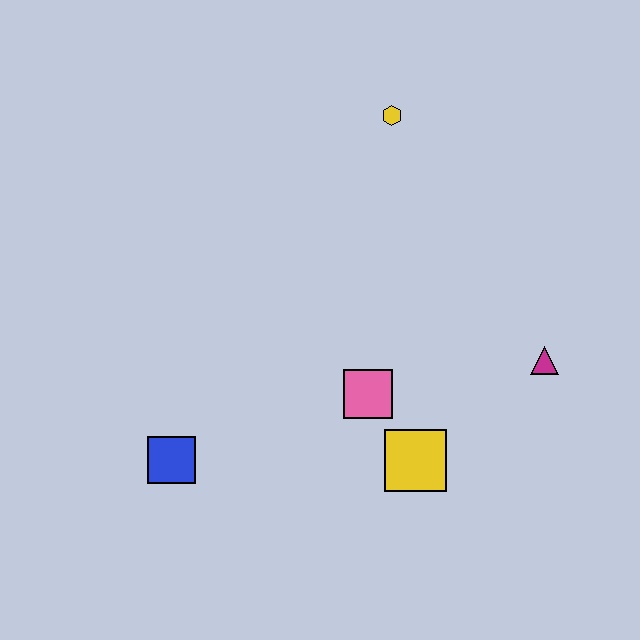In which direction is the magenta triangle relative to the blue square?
The magenta triangle is to the right of the blue square.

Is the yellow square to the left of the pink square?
No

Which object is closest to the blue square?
The pink square is closest to the blue square.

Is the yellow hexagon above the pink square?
Yes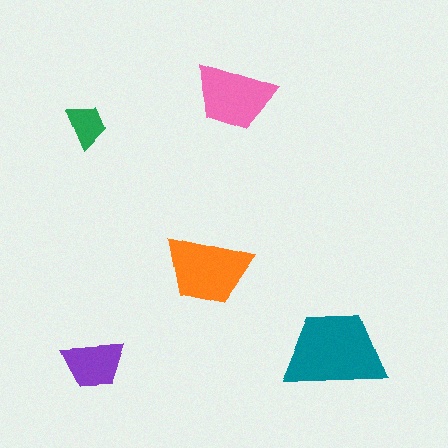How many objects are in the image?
There are 5 objects in the image.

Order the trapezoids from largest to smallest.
the teal one, the orange one, the pink one, the purple one, the green one.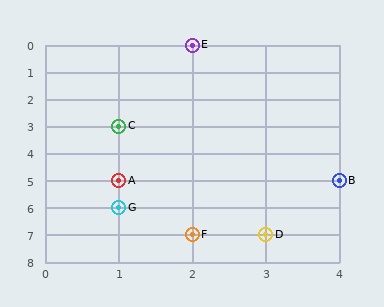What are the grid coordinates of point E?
Point E is at grid coordinates (2, 0).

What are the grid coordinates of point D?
Point D is at grid coordinates (3, 7).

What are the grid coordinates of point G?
Point G is at grid coordinates (1, 6).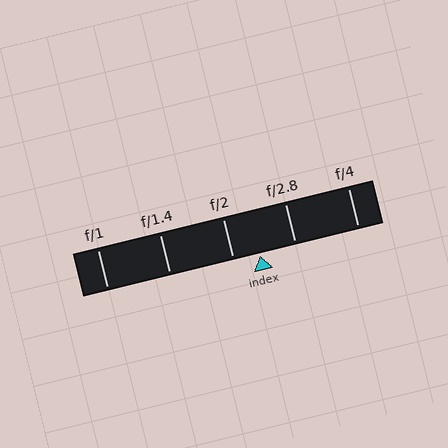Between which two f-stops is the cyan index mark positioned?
The index mark is between f/2 and f/2.8.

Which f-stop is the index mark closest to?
The index mark is closest to f/2.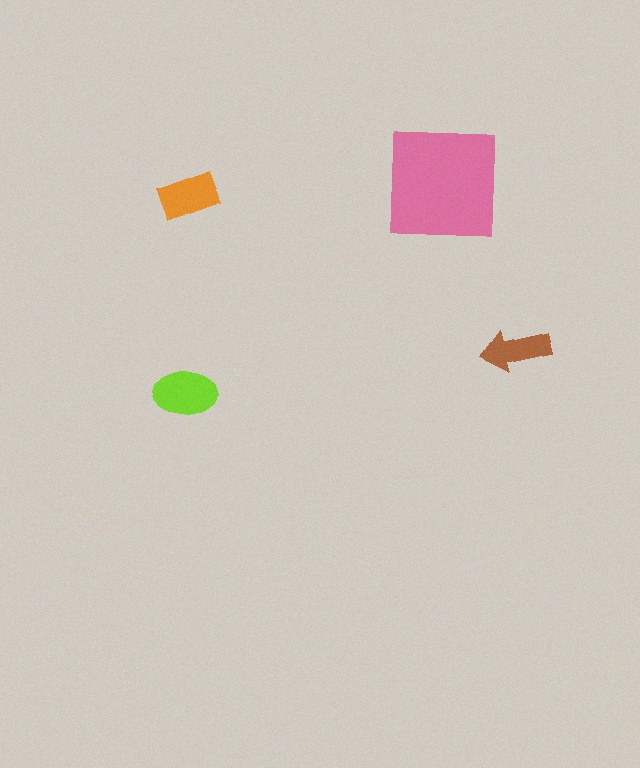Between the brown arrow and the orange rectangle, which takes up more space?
The orange rectangle.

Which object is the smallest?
The brown arrow.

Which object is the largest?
The pink square.